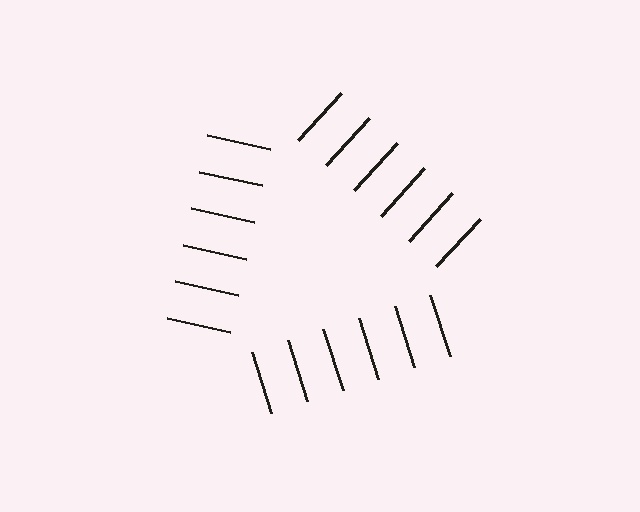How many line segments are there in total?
18 — 6 along each of the 3 edges.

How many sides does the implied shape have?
3 sides — the line-ends trace a triangle.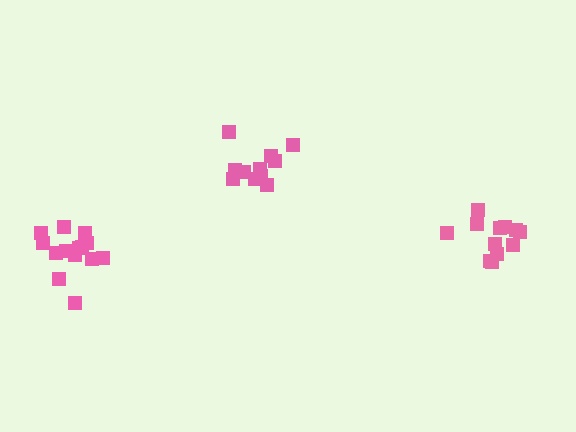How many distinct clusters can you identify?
There are 3 distinct clusters.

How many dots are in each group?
Group 1: 11 dots, Group 2: 12 dots, Group 3: 14 dots (37 total).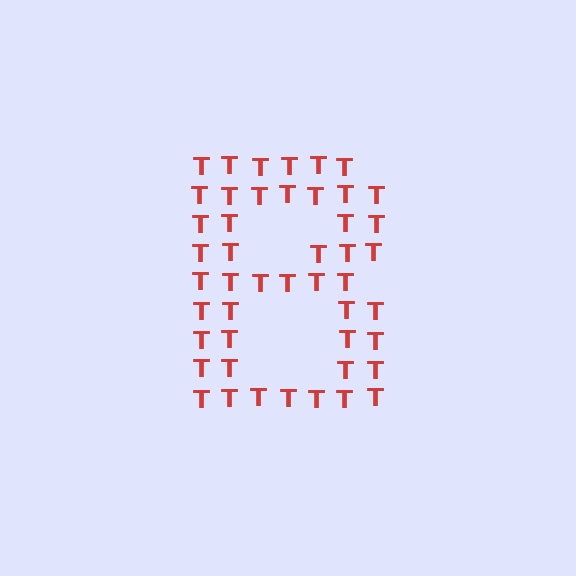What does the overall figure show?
The overall figure shows the letter B.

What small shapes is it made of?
It is made of small letter T's.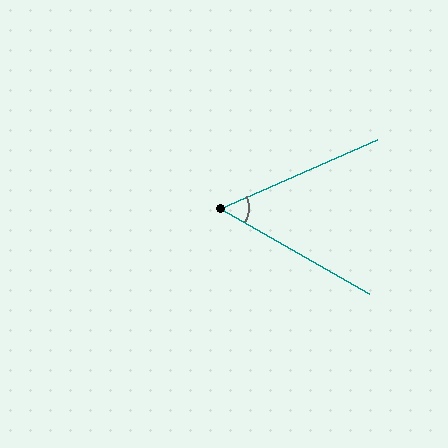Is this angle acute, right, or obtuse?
It is acute.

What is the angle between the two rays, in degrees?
Approximately 54 degrees.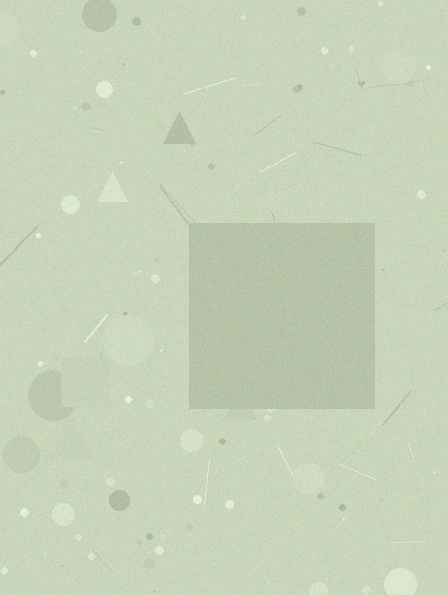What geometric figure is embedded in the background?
A square is embedded in the background.